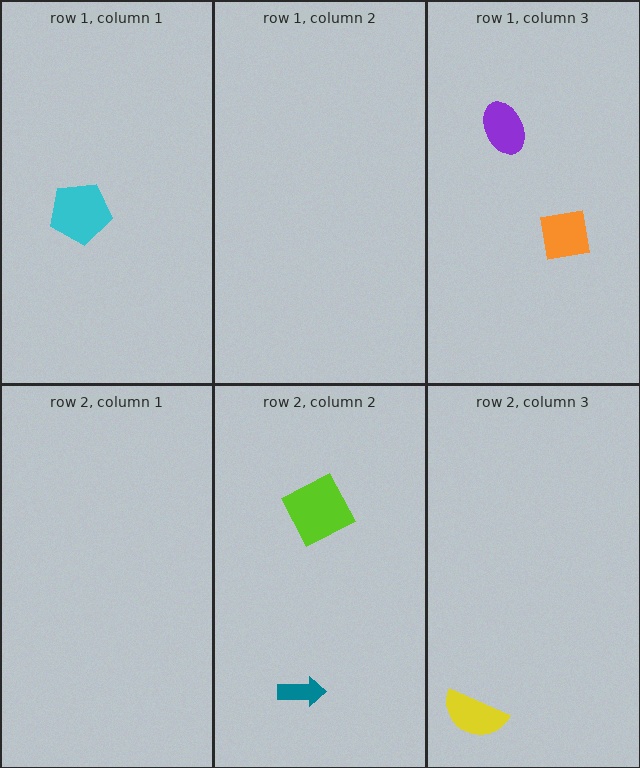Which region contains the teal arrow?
The row 2, column 2 region.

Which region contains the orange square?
The row 1, column 3 region.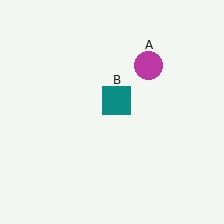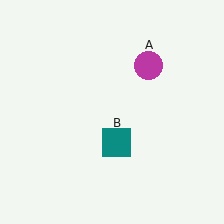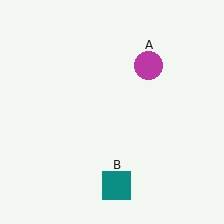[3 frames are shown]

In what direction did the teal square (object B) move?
The teal square (object B) moved down.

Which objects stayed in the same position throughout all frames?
Magenta circle (object A) remained stationary.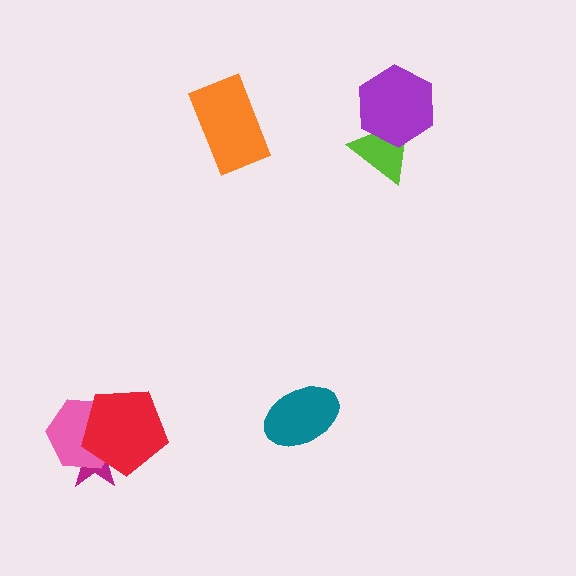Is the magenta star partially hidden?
Yes, it is partially covered by another shape.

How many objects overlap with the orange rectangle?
0 objects overlap with the orange rectangle.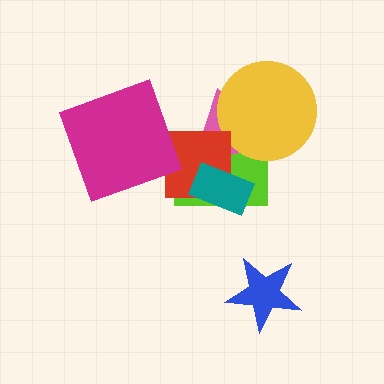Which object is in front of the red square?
The teal rectangle is in front of the red square.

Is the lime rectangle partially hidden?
Yes, it is partially covered by another shape.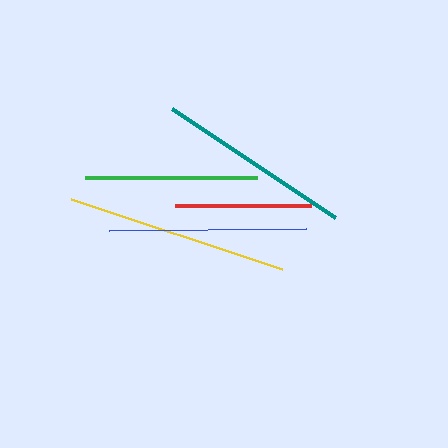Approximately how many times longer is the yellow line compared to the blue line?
The yellow line is approximately 1.1 times the length of the blue line.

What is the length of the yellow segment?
The yellow segment is approximately 222 pixels long.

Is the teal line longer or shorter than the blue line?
The blue line is longer than the teal line.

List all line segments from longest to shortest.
From longest to shortest: yellow, blue, teal, green, red.